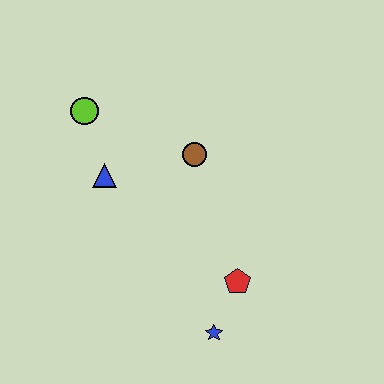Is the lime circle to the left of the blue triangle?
Yes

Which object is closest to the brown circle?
The blue triangle is closest to the brown circle.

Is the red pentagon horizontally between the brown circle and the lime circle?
No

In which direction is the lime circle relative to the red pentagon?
The lime circle is above the red pentagon.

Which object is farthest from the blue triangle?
The blue star is farthest from the blue triangle.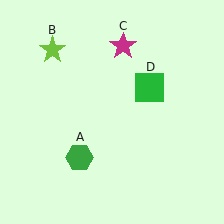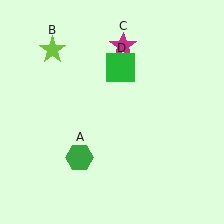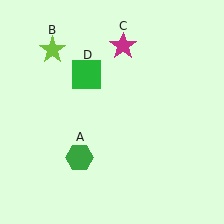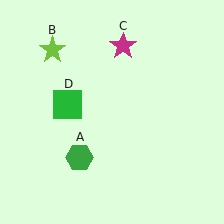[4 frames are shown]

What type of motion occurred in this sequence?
The green square (object D) rotated counterclockwise around the center of the scene.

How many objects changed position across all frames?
1 object changed position: green square (object D).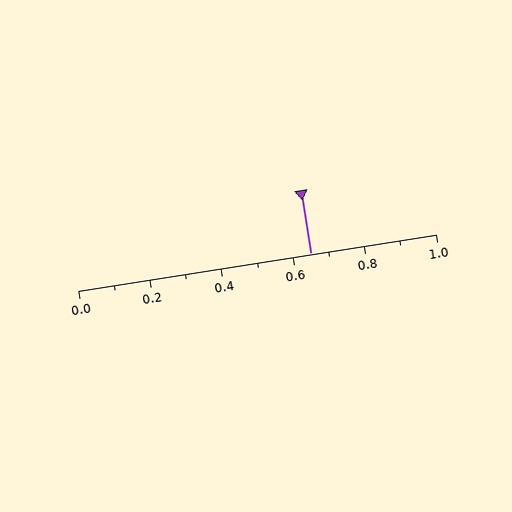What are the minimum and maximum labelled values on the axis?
The axis runs from 0.0 to 1.0.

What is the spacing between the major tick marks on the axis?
The major ticks are spaced 0.2 apart.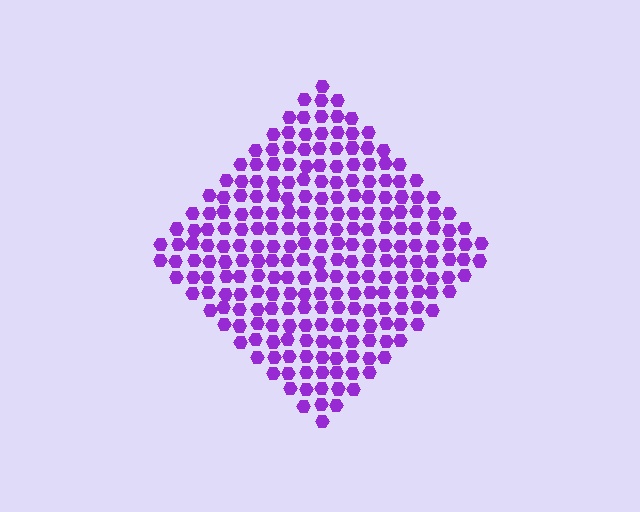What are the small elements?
The small elements are hexagons.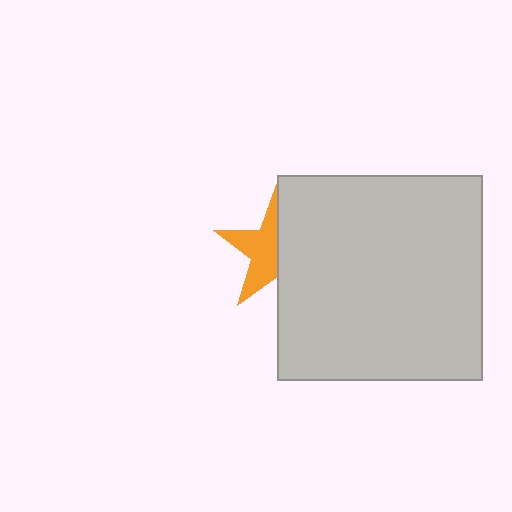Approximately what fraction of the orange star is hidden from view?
Roughly 48% of the orange star is hidden behind the light gray square.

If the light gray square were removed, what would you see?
You would see the complete orange star.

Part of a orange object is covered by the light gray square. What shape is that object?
It is a star.